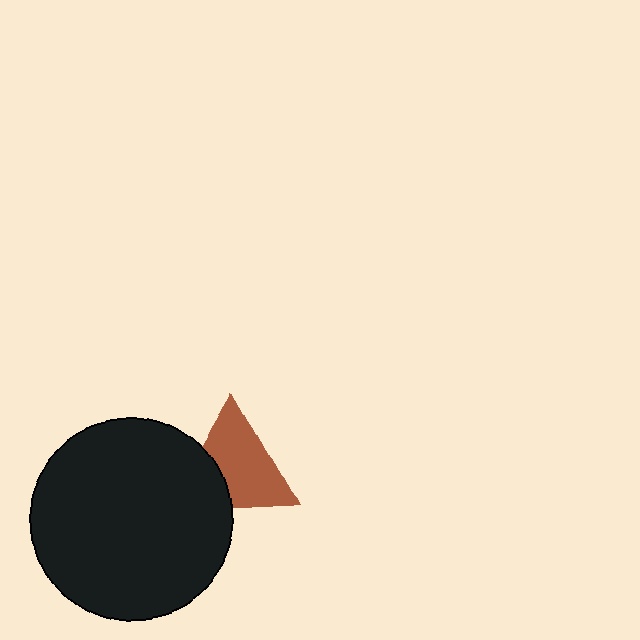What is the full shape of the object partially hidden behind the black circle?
The partially hidden object is a brown triangle.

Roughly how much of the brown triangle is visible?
Most of it is visible (roughly 70%).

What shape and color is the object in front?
The object in front is a black circle.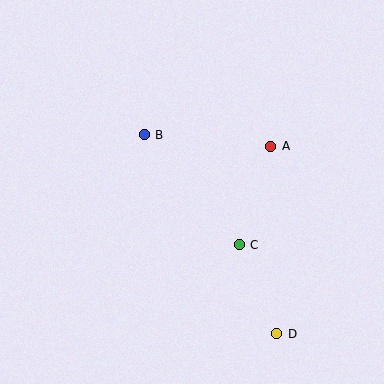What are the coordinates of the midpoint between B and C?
The midpoint between B and C is at (192, 189).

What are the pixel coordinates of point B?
Point B is at (144, 134).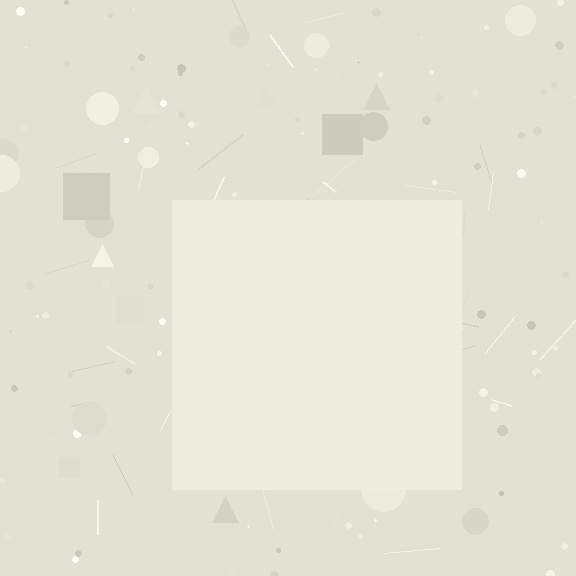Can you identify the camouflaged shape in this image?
The camouflaged shape is a square.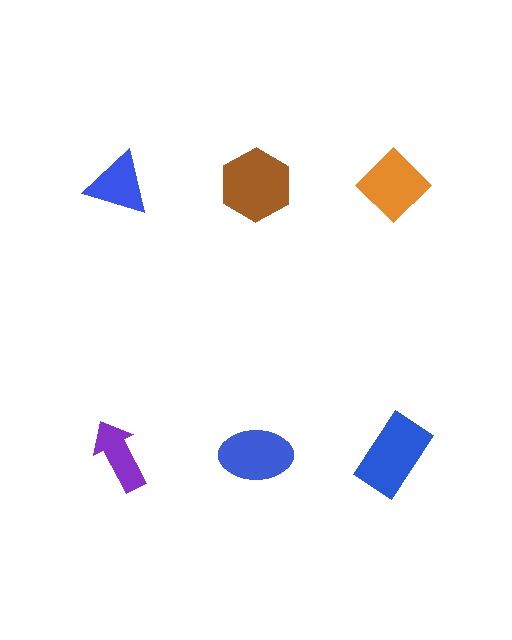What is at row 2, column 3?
A blue rectangle.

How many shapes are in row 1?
3 shapes.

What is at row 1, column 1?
A blue triangle.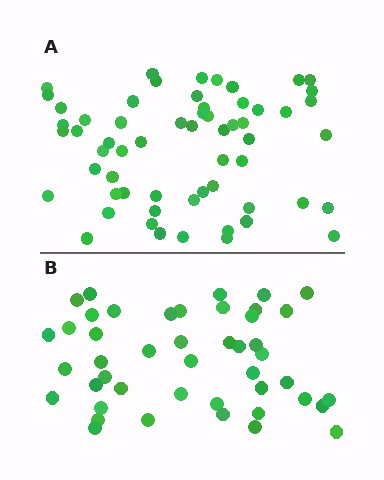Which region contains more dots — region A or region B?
Region A (the top region) has more dots.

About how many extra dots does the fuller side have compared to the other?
Region A has approximately 15 more dots than region B.